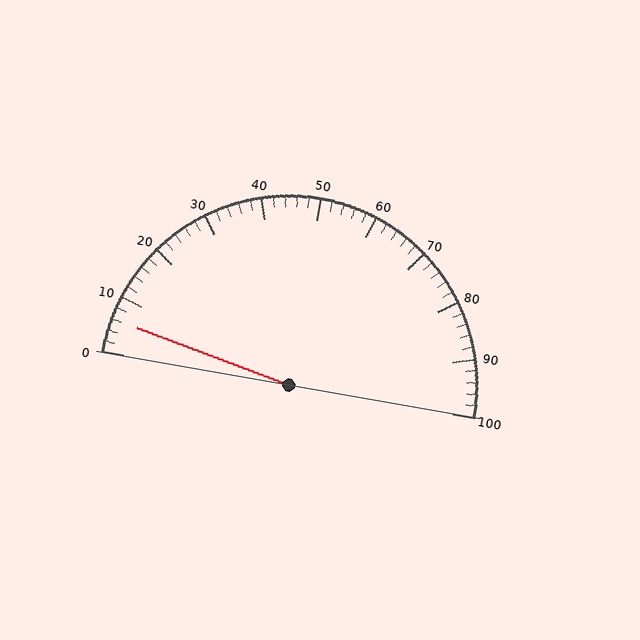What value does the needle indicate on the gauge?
The needle indicates approximately 6.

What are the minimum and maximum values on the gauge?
The gauge ranges from 0 to 100.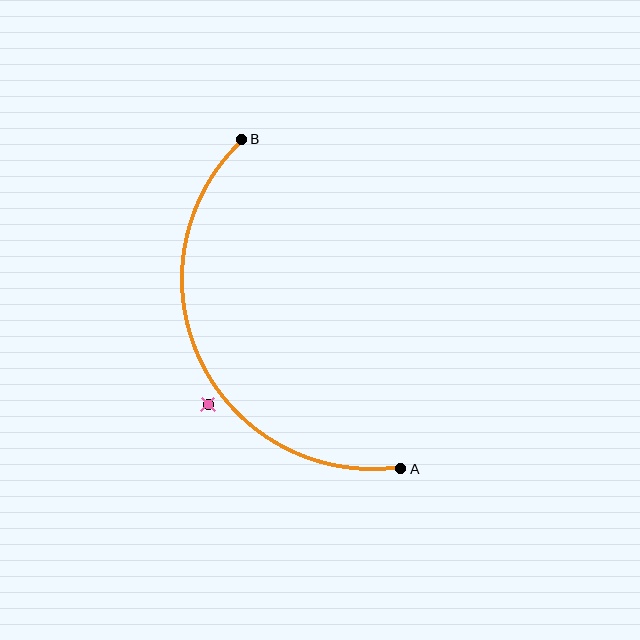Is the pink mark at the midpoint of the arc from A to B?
No — the pink mark does not lie on the arc at all. It sits slightly outside the curve.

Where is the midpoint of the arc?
The arc midpoint is the point on the curve farthest from the straight line joining A and B. It sits to the left of that line.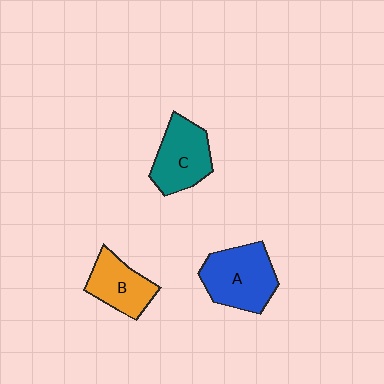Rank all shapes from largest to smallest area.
From largest to smallest: A (blue), C (teal), B (orange).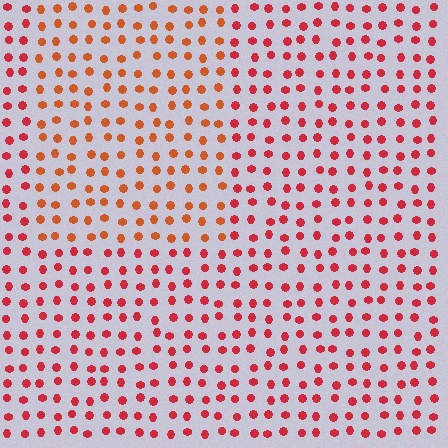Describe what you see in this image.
The image is filled with small red elements in a uniform arrangement. A rectangle-shaped region is visible where the elements are tinted to a slightly different hue, forming a subtle color boundary.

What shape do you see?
I see a rectangle.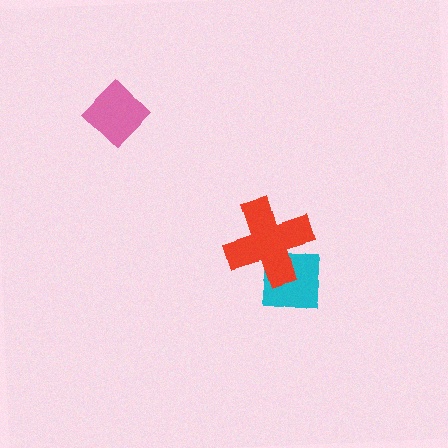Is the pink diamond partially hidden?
No, no other shape covers it.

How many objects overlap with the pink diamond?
0 objects overlap with the pink diamond.